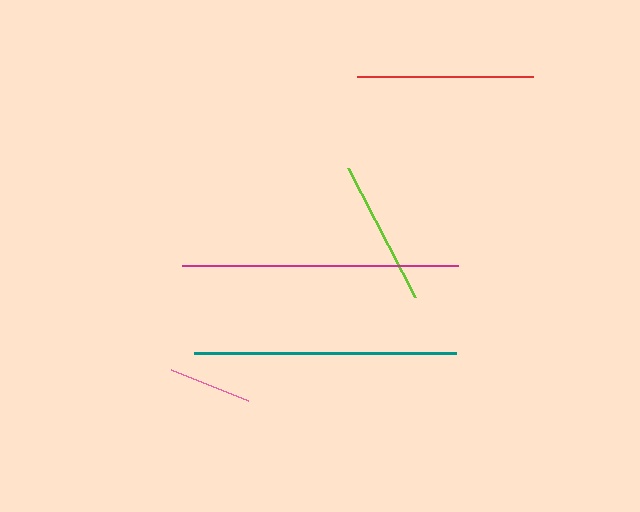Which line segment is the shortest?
The pink line is the shortest at approximately 84 pixels.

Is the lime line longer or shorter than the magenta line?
The magenta line is longer than the lime line.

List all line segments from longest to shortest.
From longest to shortest: magenta, teal, red, lime, pink.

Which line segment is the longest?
The magenta line is the longest at approximately 276 pixels.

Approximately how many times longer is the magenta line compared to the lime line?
The magenta line is approximately 1.9 times the length of the lime line.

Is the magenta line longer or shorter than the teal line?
The magenta line is longer than the teal line.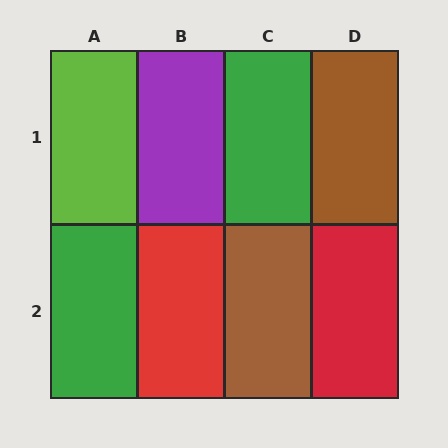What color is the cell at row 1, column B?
Purple.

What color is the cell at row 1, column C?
Green.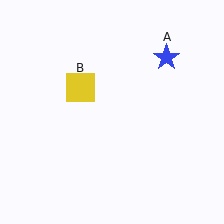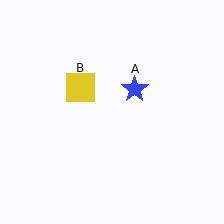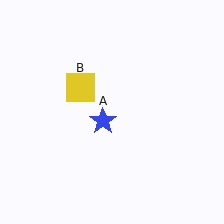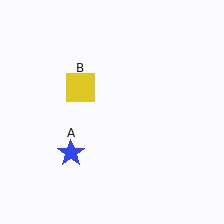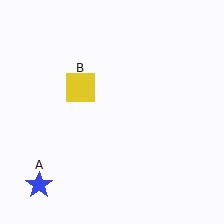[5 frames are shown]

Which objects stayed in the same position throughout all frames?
Yellow square (object B) remained stationary.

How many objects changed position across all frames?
1 object changed position: blue star (object A).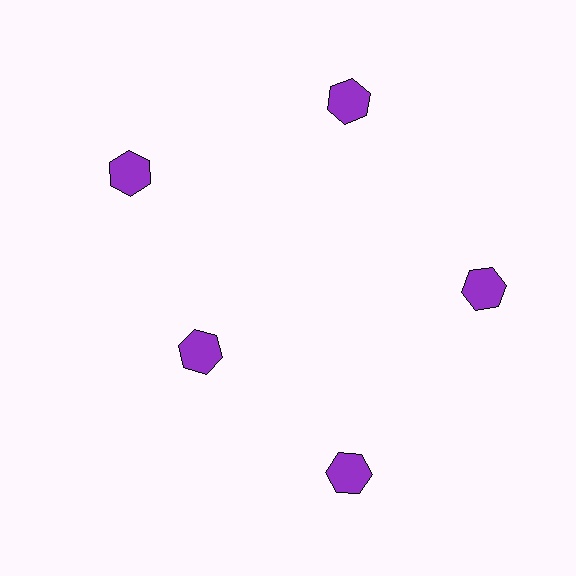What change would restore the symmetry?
The symmetry would be restored by moving it outward, back onto the ring so that all 5 hexagons sit at equal angles and equal distance from the center.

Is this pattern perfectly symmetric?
No. The 5 purple hexagons are arranged in a ring, but one element near the 8 o'clock position is pulled inward toward the center, breaking the 5-fold rotational symmetry.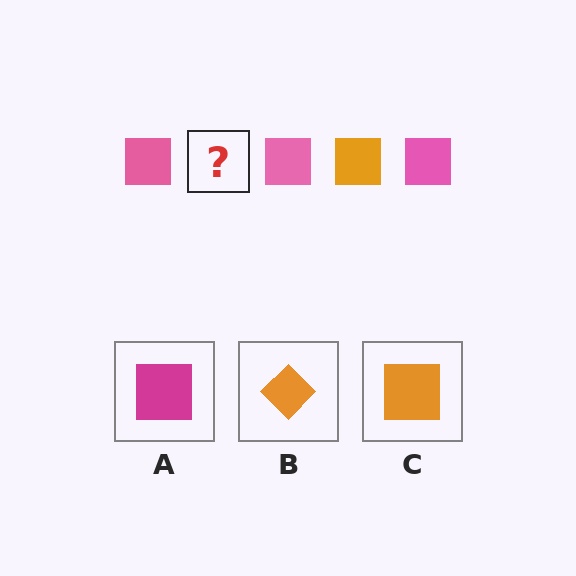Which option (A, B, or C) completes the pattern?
C.